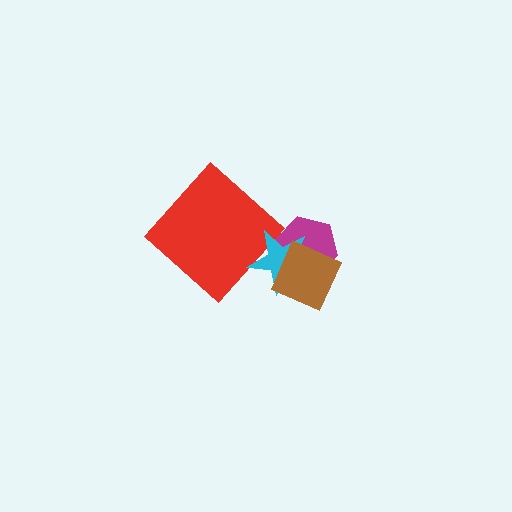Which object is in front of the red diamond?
The cyan star is in front of the red diamond.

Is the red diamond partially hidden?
Yes, it is partially covered by another shape.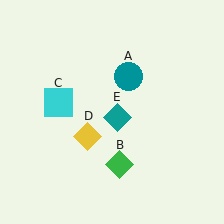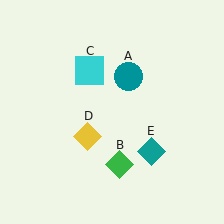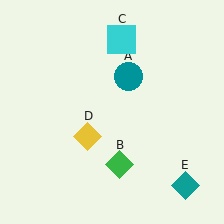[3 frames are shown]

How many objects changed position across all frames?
2 objects changed position: cyan square (object C), teal diamond (object E).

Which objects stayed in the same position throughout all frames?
Teal circle (object A) and green diamond (object B) and yellow diamond (object D) remained stationary.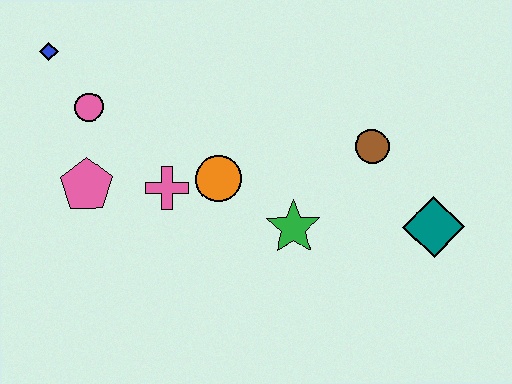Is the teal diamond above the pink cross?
No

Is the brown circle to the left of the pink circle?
No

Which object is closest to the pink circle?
The blue diamond is closest to the pink circle.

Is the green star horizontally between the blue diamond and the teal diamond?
Yes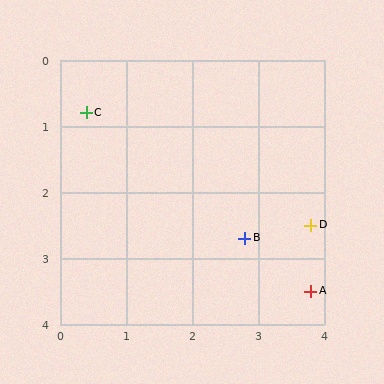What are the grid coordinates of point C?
Point C is at approximately (0.4, 0.8).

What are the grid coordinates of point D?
Point D is at approximately (3.8, 2.5).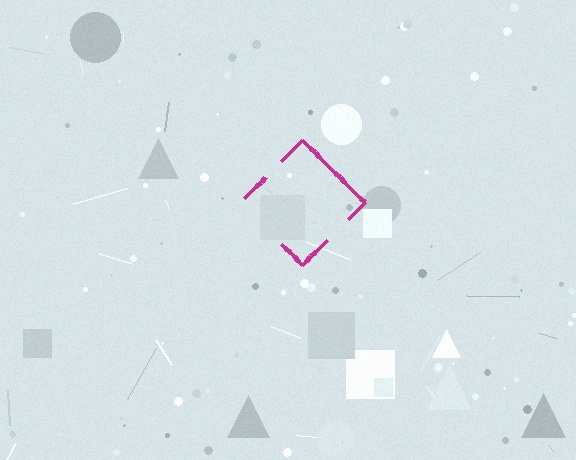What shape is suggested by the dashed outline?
The dashed outline suggests a diamond.